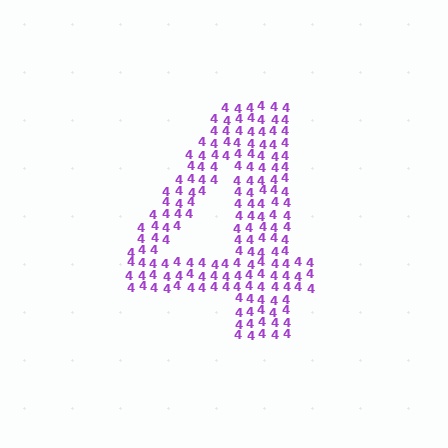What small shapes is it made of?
It is made of small digit 4's.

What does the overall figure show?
The overall figure shows the digit 4.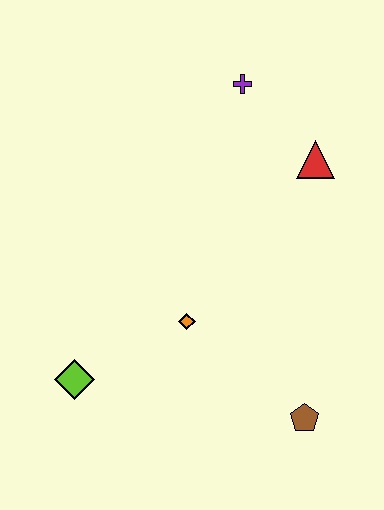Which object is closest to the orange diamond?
The lime diamond is closest to the orange diamond.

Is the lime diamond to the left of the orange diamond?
Yes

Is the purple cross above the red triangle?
Yes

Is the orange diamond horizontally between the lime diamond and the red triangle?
Yes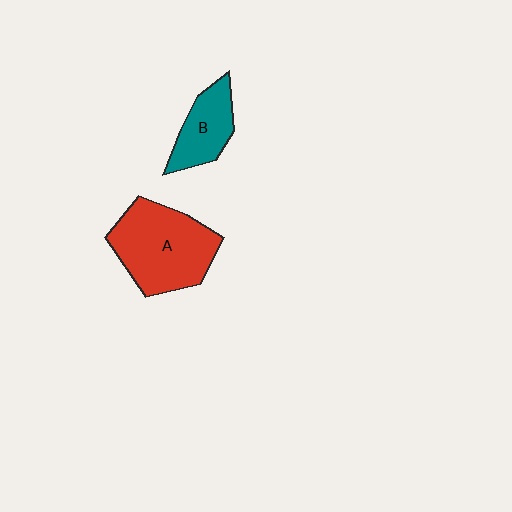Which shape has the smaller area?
Shape B (teal).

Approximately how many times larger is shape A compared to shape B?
Approximately 1.9 times.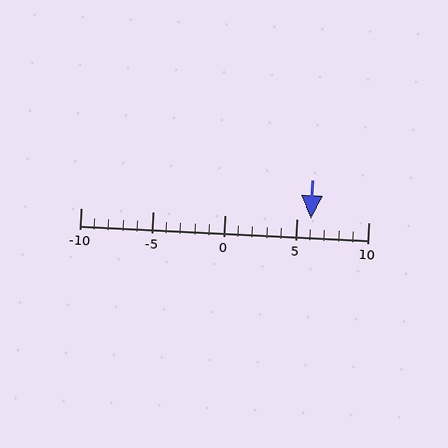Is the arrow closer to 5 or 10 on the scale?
The arrow is closer to 5.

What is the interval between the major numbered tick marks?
The major tick marks are spaced 5 units apart.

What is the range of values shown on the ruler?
The ruler shows values from -10 to 10.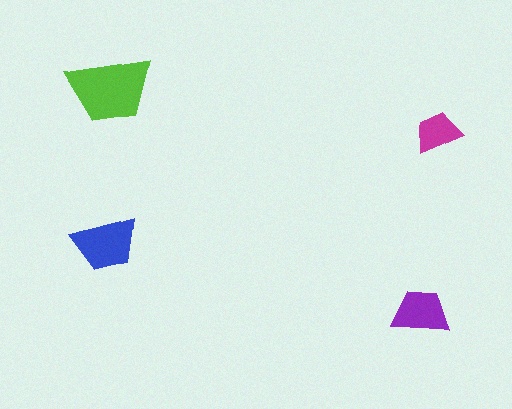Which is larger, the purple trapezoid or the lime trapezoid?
The lime one.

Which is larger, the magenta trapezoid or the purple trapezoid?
The purple one.